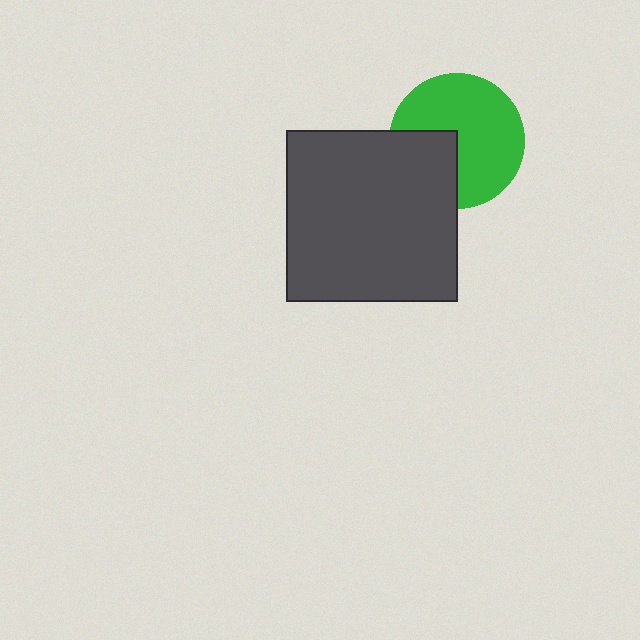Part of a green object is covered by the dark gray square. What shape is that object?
It is a circle.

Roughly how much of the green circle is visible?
Most of it is visible (roughly 69%).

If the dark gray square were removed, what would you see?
You would see the complete green circle.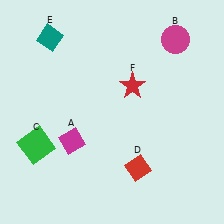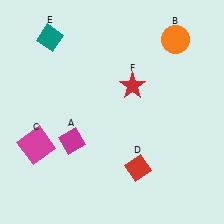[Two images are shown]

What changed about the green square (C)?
In Image 1, C is green. In Image 2, it changed to magenta.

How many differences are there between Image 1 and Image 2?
There are 2 differences between the two images.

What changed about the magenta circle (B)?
In Image 1, B is magenta. In Image 2, it changed to orange.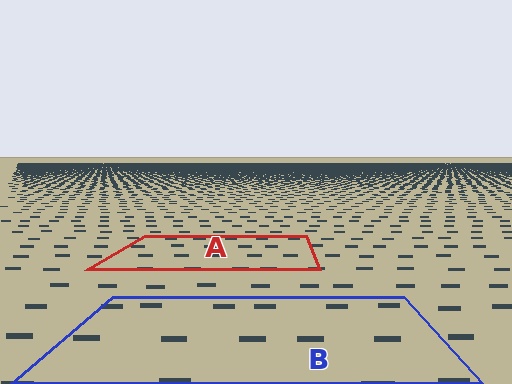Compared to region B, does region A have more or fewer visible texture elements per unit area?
Region A has more texture elements per unit area — they are packed more densely because it is farther away.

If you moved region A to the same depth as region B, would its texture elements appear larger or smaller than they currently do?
They would appear larger. At a closer depth, the same texture elements are projected at a bigger on-screen size.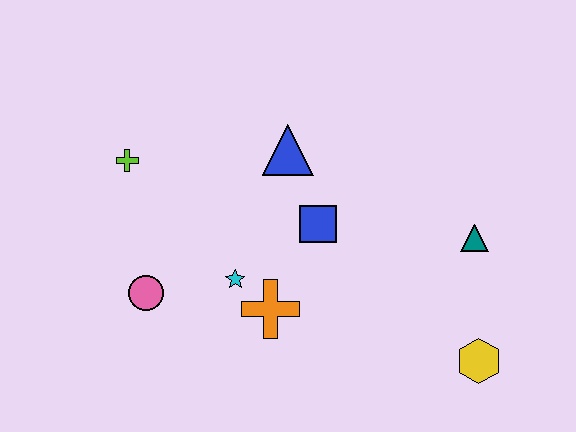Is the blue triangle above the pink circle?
Yes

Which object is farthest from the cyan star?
The yellow hexagon is farthest from the cyan star.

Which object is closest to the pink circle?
The cyan star is closest to the pink circle.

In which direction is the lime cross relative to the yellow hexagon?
The lime cross is to the left of the yellow hexagon.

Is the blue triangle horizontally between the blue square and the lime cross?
Yes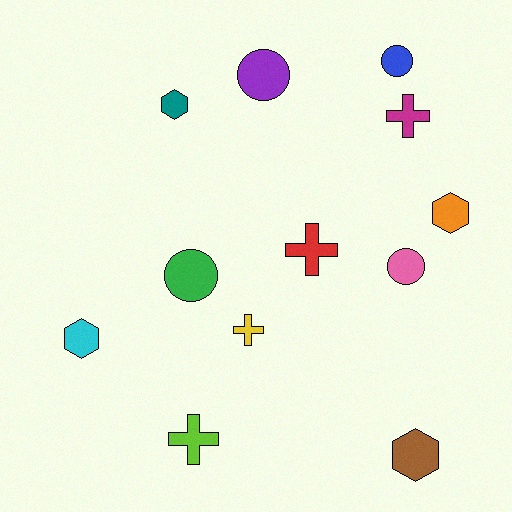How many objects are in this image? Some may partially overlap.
There are 12 objects.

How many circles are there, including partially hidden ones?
There are 4 circles.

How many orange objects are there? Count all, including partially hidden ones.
There is 1 orange object.